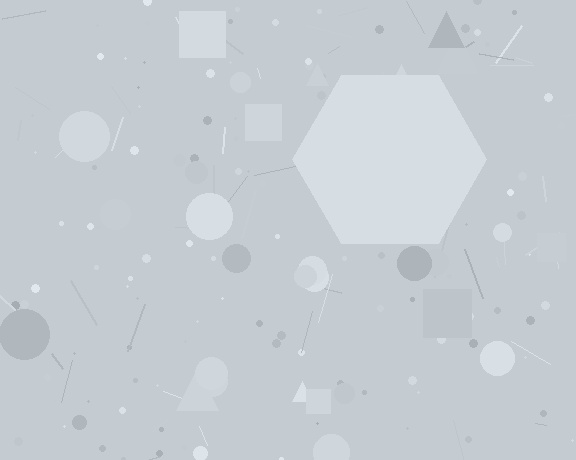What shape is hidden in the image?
A hexagon is hidden in the image.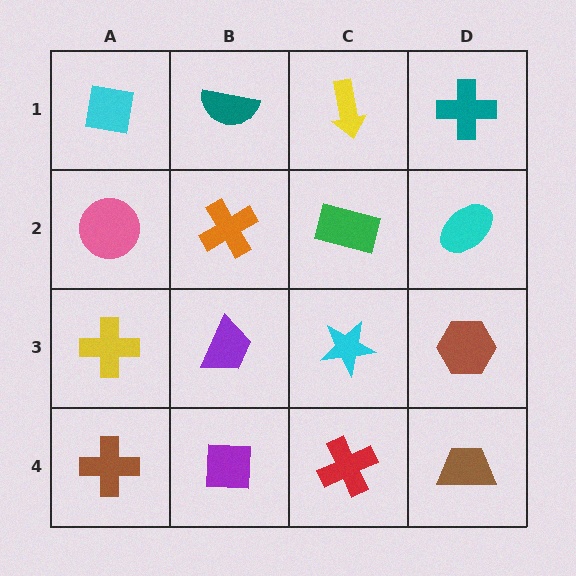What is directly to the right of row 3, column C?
A brown hexagon.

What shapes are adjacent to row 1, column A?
A pink circle (row 2, column A), a teal semicircle (row 1, column B).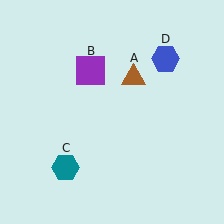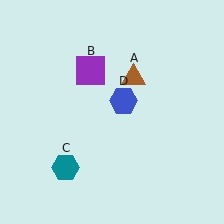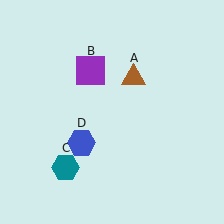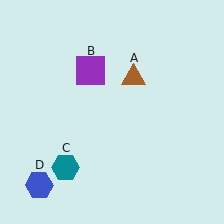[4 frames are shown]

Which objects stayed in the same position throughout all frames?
Brown triangle (object A) and purple square (object B) and teal hexagon (object C) remained stationary.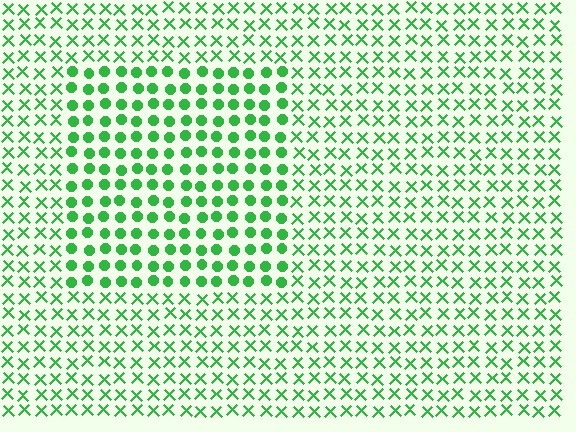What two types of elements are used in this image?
The image uses circles inside the rectangle region and X marks outside it.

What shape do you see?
I see a rectangle.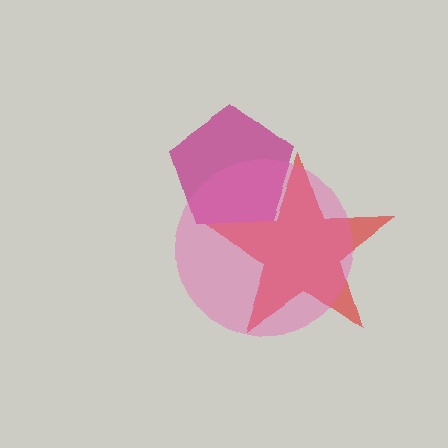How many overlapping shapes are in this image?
There are 3 overlapping shapes in the image.